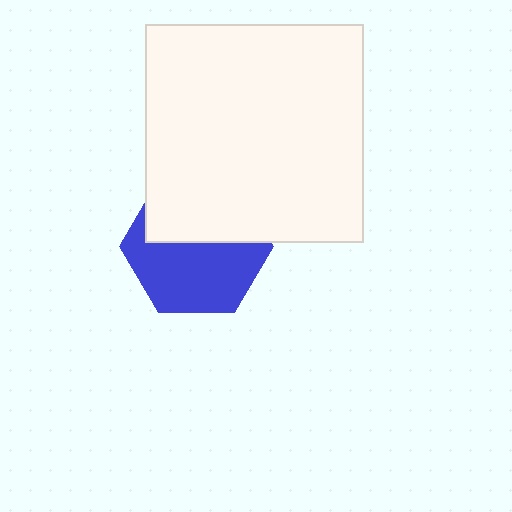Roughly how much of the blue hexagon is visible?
About half of it is visible (roughly 56%).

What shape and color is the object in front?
The object in front is a white square.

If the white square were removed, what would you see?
You would see the complete blue hexagon.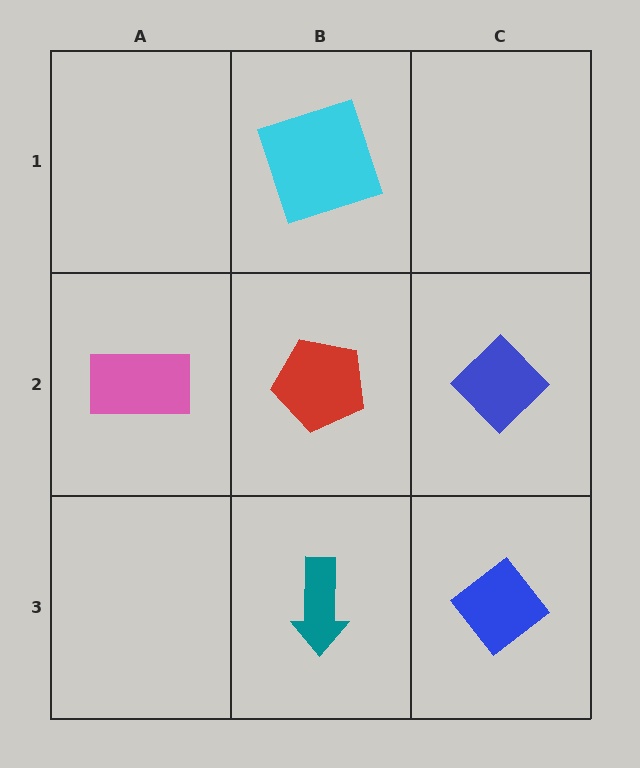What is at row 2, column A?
A pink rectangle.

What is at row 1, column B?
A cyan square.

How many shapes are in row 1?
1 shape.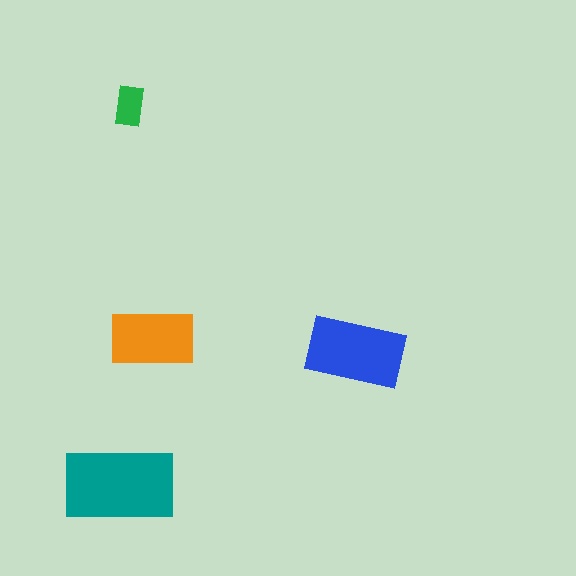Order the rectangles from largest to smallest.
the teal one, the blue one, the orange one, the green one.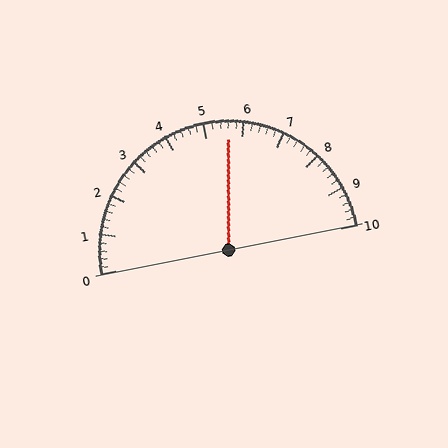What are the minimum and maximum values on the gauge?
The gauge ranges from 0 to 10.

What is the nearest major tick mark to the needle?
The nearest major tick mark is 6.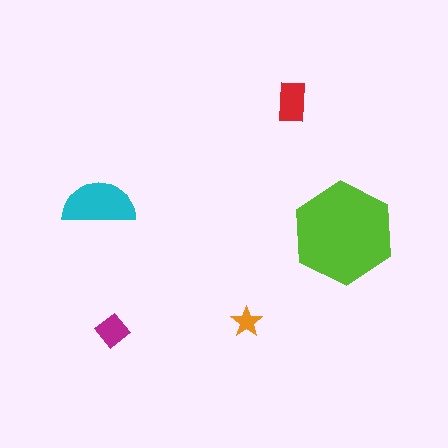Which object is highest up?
The red rectangle is topmost.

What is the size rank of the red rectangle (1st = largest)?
3rd.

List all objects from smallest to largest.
The orange star, the magenta diamond, the red rectangle, the cyan semicircle, the lime hexagon.